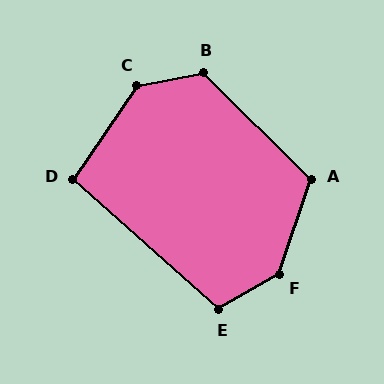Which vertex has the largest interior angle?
F, at approximately 138 degrees.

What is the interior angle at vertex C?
Approximately 135 degrees (obtuse).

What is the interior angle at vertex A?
Approximately 116 degrees (obtuse).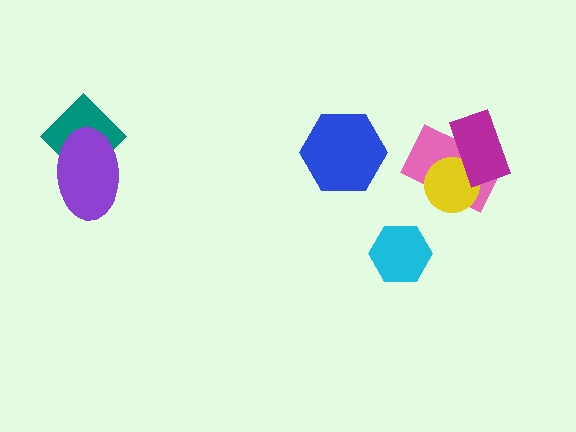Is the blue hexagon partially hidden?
No, no other shape covers it.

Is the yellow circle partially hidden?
Yes, it is partially covered by another shape.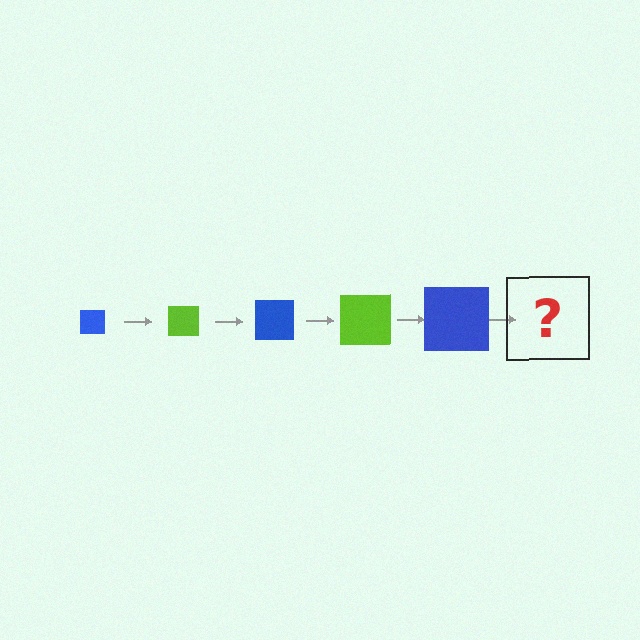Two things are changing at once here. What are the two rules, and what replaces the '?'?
The two rules are that the square grows larger each step and the color cycles through blue and lime. The '?' should be a lime square, larger than the previous one.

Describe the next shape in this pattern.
It should be a lime square, larger than the previous one.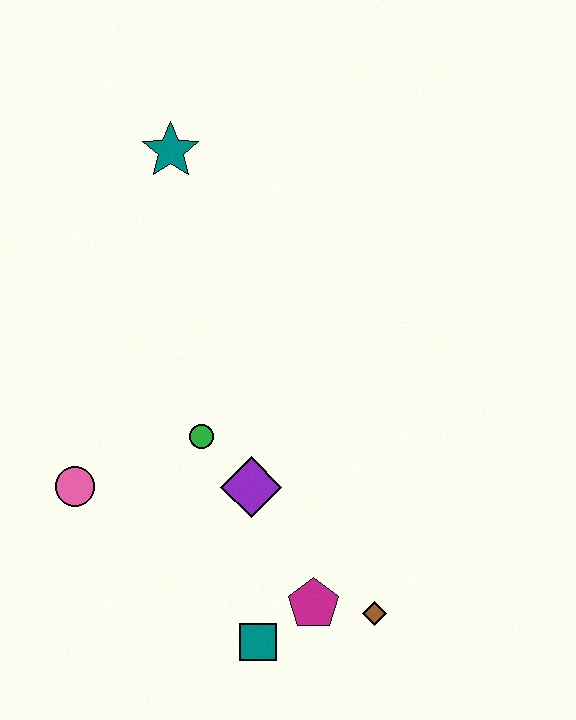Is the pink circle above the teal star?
No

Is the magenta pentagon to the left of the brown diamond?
Yes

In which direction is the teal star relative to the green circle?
The teal star is above the green circle.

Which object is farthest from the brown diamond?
The teal star is farthest from the brown diamond.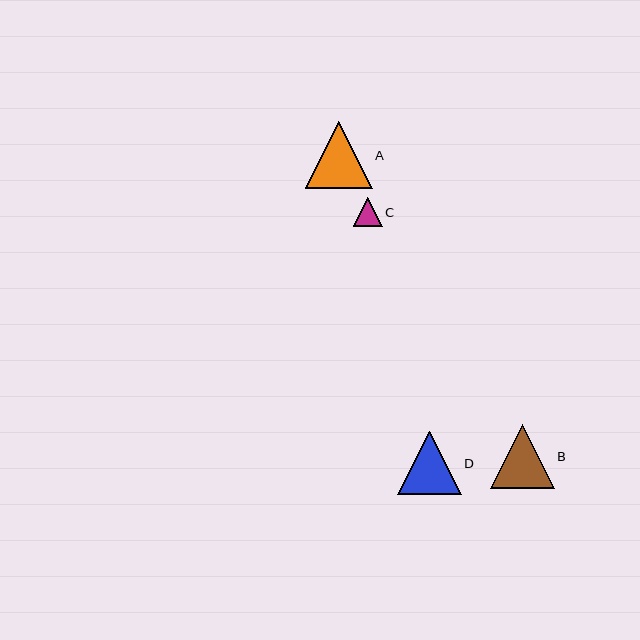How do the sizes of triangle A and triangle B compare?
Triangle A and triangle B are approximately the same size.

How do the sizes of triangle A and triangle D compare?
Triangle A and triangle D are approximately the same size.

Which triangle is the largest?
Triangle A is the largest with a size of approximately 66 pixels.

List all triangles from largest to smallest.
From largest to smallest: A, B, D, C.